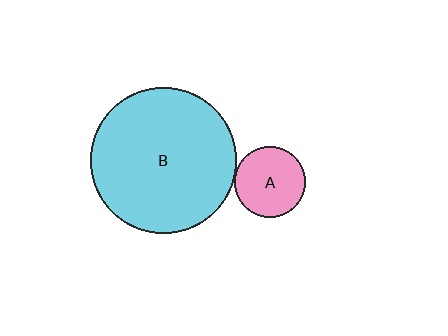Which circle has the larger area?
Circle B (cyan).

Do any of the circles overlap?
No, none of the circles overlap.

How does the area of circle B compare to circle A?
Approximately 4.2 times.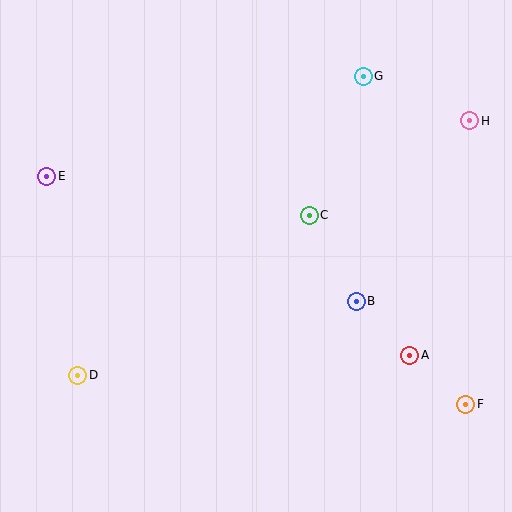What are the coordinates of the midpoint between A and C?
The midpoint between A and C is at (360, 285).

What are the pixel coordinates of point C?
Point C is at (309, 215).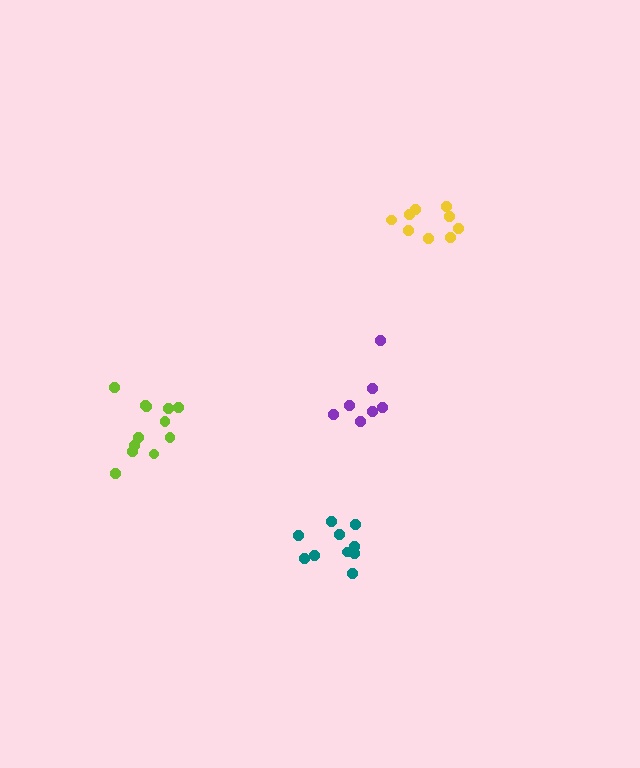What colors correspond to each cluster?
The clusters are colored: teal, purple, lime, yellow.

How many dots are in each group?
Group 1: 10 dots, Group 2: 7 dots, Group 3: 12 dots, Group 4: 9 dots (38 total).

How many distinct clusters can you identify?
There are 4 distinct clusters.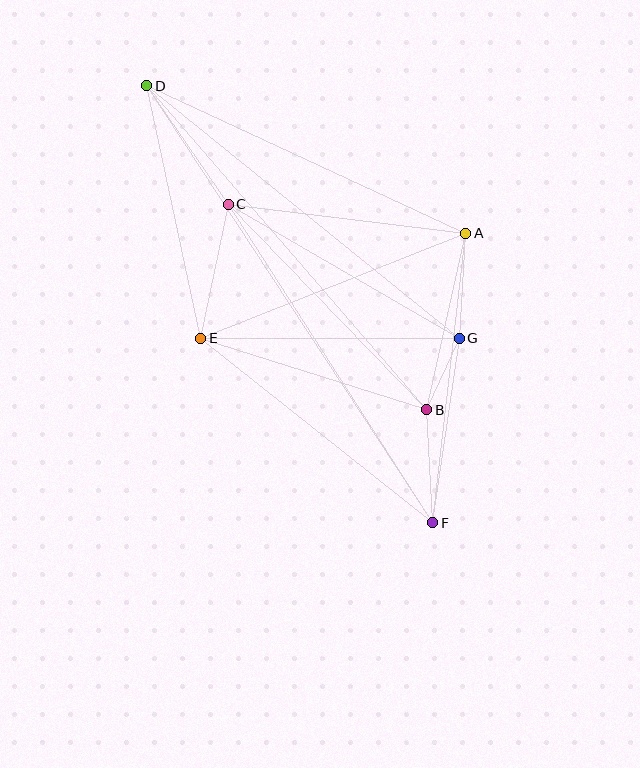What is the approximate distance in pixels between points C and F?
The distance between C and F is approximately 379 pixels.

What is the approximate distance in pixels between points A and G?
The distance between A and G is approximately 105 pixels.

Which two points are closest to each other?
Points B and G are closest to each other.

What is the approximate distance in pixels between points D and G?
The distance between D and G is approximately 401 pixels.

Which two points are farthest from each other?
Points D and F are farthest from each other.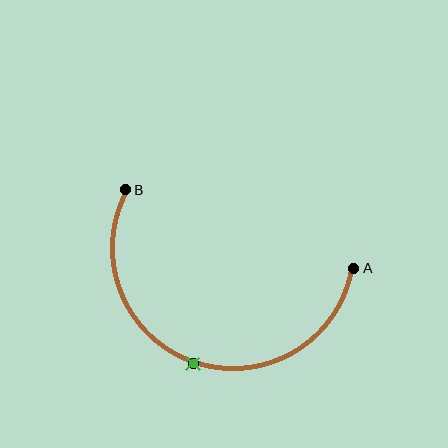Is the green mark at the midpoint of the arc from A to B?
Yes. The green mark lies on the arc at equal arc-length from both A and B — it is the arc midpoint.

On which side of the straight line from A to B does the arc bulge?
The arc bulges below the straight line connecting A and B.